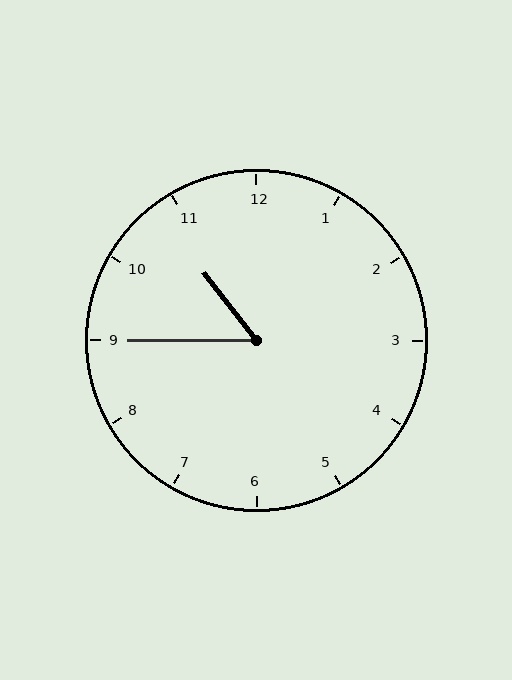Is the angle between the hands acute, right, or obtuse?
It is acute.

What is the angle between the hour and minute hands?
Approximately 52 degrees.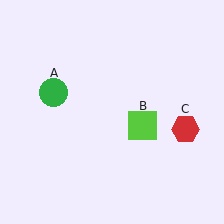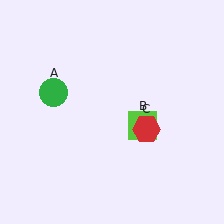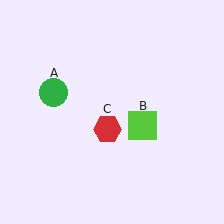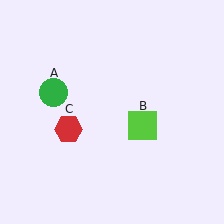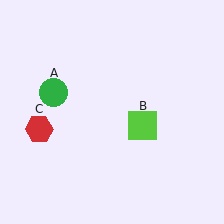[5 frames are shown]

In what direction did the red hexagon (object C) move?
The red hexagon (object C) moved left.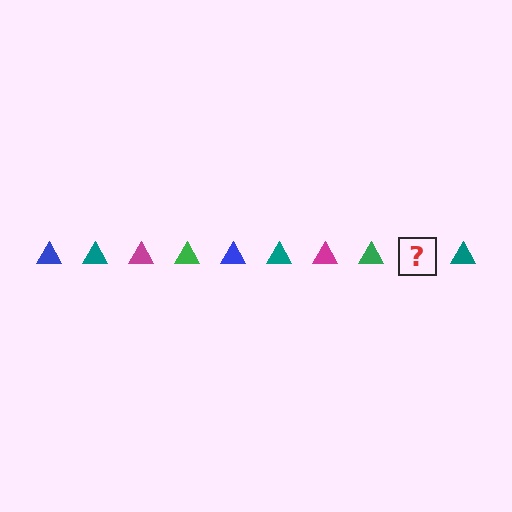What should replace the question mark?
The question mark should be replaced with a blue triangle.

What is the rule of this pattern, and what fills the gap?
The rule is that the pattern cycles through blue, teal, magenta, green triangles. The gap should be filled with a blue triangle.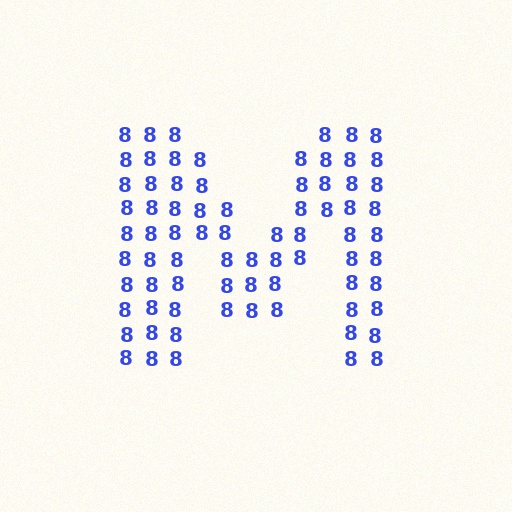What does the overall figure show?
The overall figure shows the letter M.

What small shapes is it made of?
It is made of small digit 8's.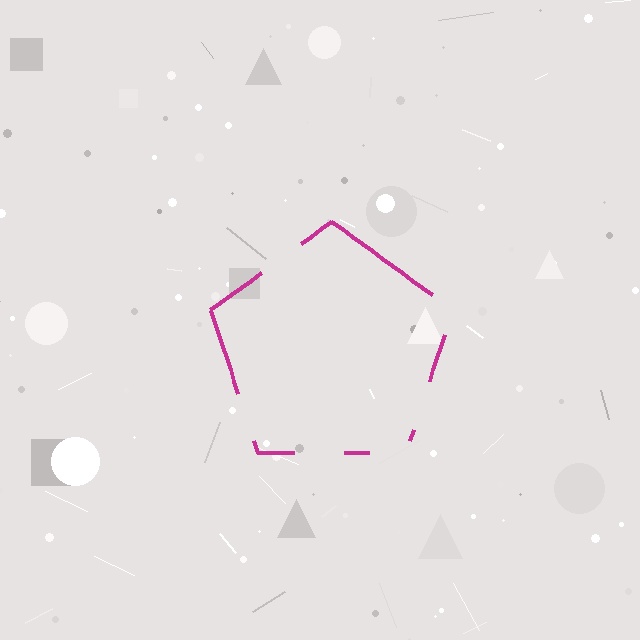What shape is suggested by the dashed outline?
The dashed outline suggests a pentagon.